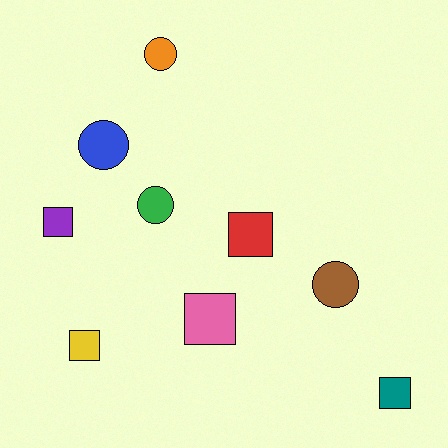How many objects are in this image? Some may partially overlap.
There are 9 objects.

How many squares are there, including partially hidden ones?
There are 5 squares.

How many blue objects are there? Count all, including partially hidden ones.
There is 1 blue object.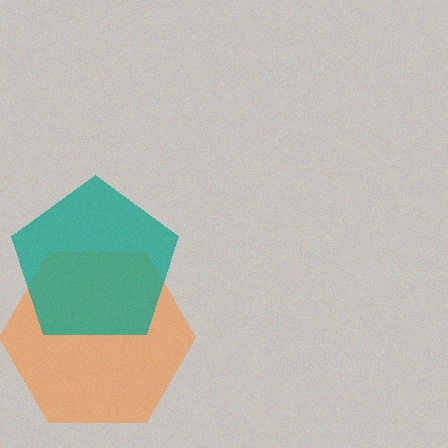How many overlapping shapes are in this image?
There are 2 overlapping shapes in the image.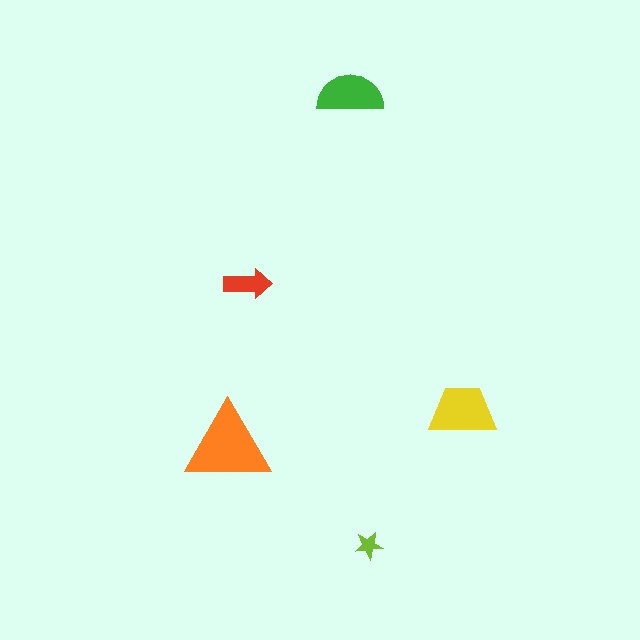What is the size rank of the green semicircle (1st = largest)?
3rd.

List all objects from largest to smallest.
The orange triangle, the yellow trapezoid, the green semicircle, the red arrow, the lime star.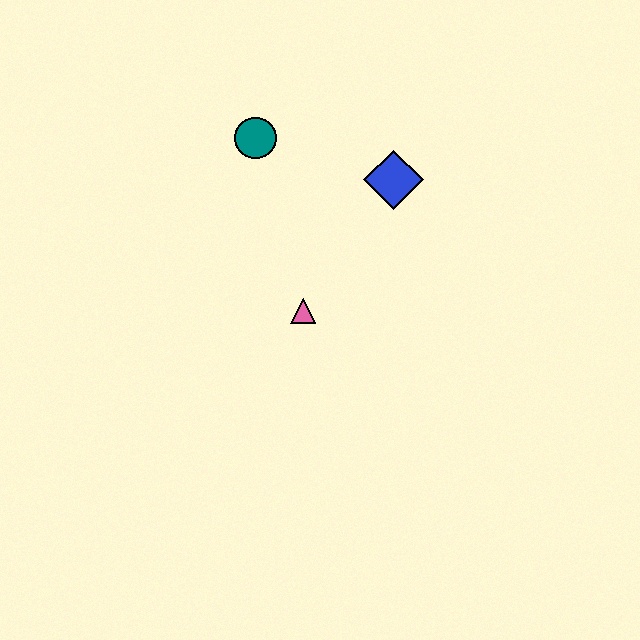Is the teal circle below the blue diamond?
No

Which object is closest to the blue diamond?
The teal circle is closest to the blue diamond.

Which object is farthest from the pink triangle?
The teal circle is farthest from the pink triangle.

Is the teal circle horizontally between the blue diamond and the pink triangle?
No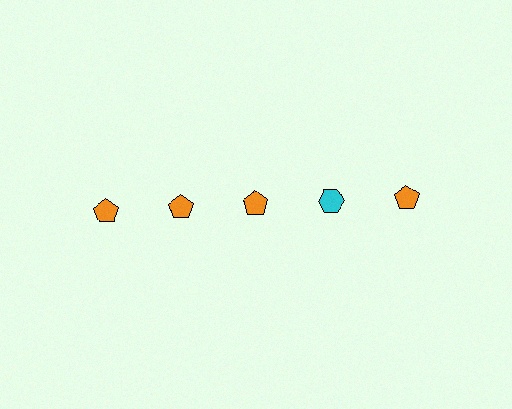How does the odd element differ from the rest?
It differs in both color (cyan instead of orange) and shape (hexagon instead of pentagon).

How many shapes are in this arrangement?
There are 5 shapes arranged in a grid pattern.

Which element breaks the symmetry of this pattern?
The cyan hexagon in the top row, second from right column breaks the symmetry. All other shapes are orange pentagons.